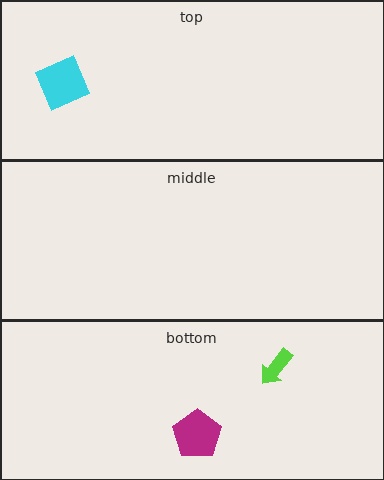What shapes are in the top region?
The cyan square.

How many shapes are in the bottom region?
2.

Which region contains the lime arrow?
The bottom region.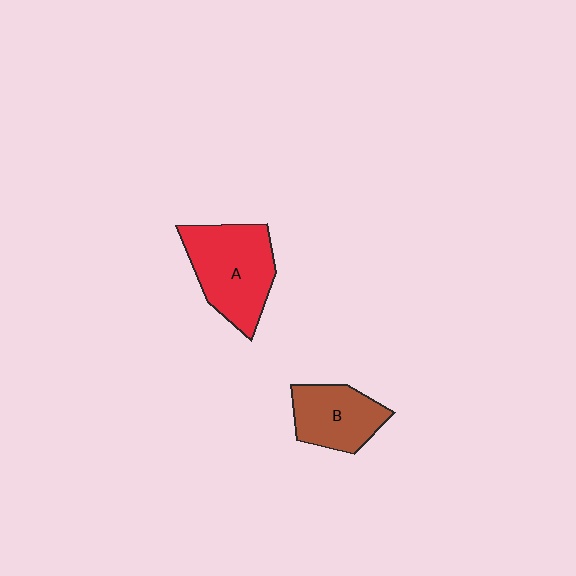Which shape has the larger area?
Shape A (red).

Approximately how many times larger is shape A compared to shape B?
Approximately 1.4 times.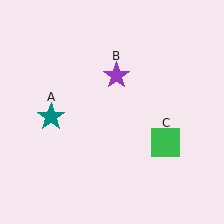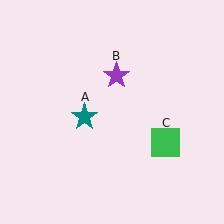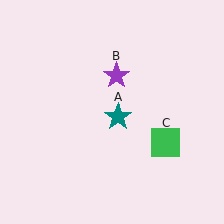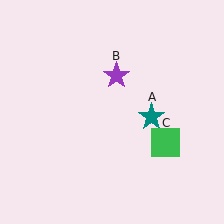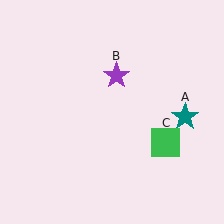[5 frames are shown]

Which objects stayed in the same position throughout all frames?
Purple star (object B) and green square (object C) remained stationary.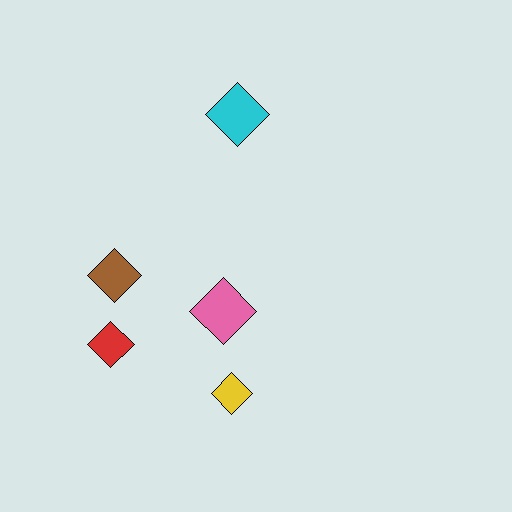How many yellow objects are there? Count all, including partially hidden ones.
There is 1 yellow object.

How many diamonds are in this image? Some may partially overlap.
There are 5 diamonds.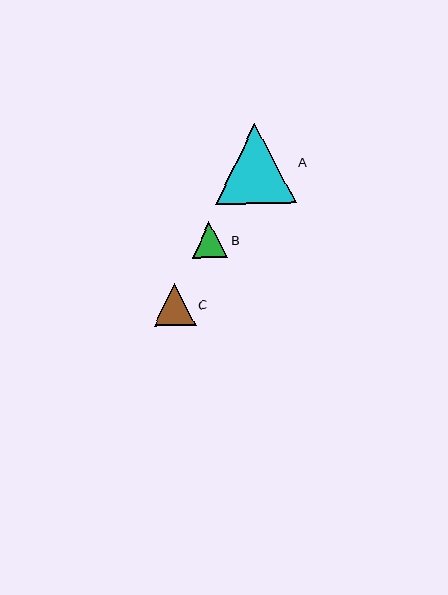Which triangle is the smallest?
Triangle B is the smallest with a size of approximately 36 pixels.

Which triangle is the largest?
Triangle A is the largest with a size of approximately 81 pixels.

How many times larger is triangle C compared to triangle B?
Triangle C is approximately 1.2 times the size of triangle B.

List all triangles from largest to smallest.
From largest to smallest: A, C, B.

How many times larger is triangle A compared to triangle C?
Triangle A is approximately 1.9 times the size of triangle C.